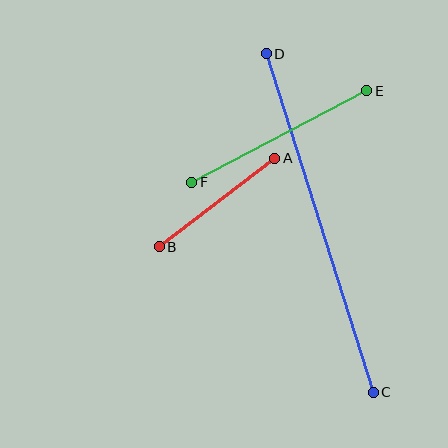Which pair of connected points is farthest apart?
Points C and D are farthest apart.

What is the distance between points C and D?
The distance is approximately 355 pixels.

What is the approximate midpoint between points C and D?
The midpoint is at approximately (320, 223) pixels.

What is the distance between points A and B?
The distance is approximately 145 pixels.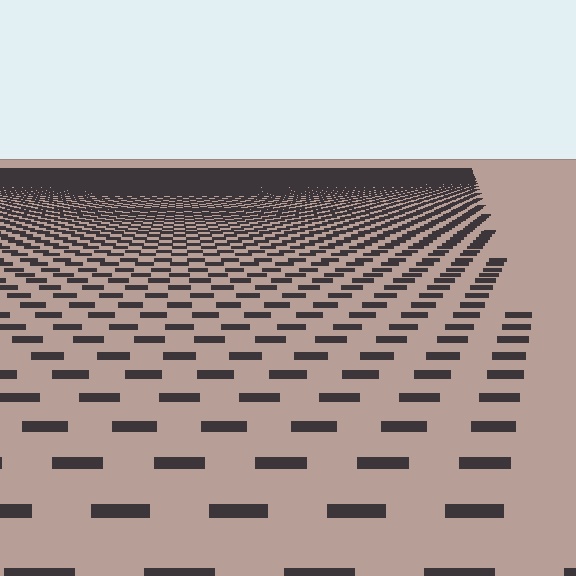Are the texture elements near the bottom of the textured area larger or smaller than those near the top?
Larger. Near the bottom, elements are closer to the viewer and appear at a bigger on-screen size.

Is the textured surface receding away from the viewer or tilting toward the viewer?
The surface is receding away from the viewer. Texture elements get smaller and denser toward the top.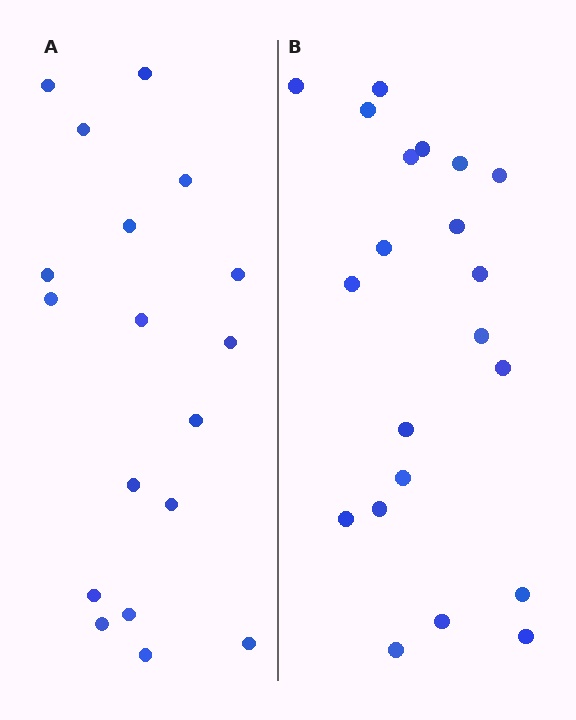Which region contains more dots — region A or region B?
Region B (the right region) has more dots.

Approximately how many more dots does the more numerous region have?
Region B has just a few more — roughly 2 or 3 more dots than region A.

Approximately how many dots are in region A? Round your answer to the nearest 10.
About 20 dots. (The exact count is 18, which rounds to 20.)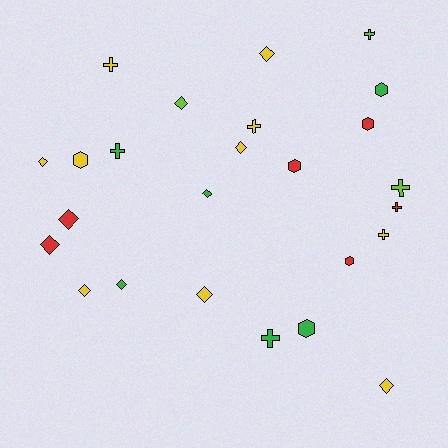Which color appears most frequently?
Yellow, with 10 objects.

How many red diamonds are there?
There are 2 red diamonds.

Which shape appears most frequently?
Diamond, with 11 objects.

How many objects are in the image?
There are 25 objects.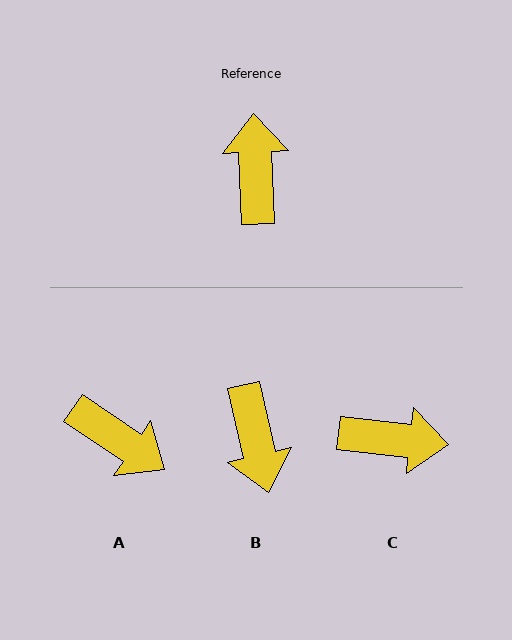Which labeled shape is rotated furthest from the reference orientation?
B, about 169 degrees away.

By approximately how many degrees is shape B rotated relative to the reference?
Approximately 169 degrees clockwise.